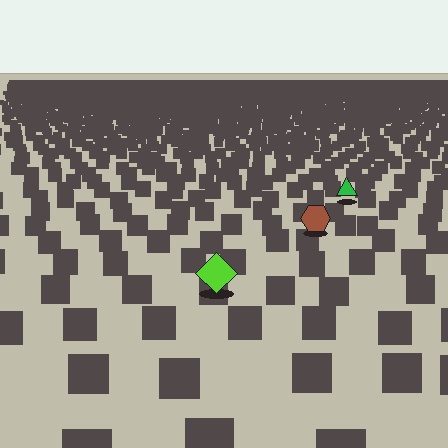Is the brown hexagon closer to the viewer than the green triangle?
Yes. The brown hexagon is closer — you can tell from the texture gradient: the ground texture is coarser near it.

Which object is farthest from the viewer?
The green triangle is farthest from the viewer. It appears smaller and the ground texture around it is denser.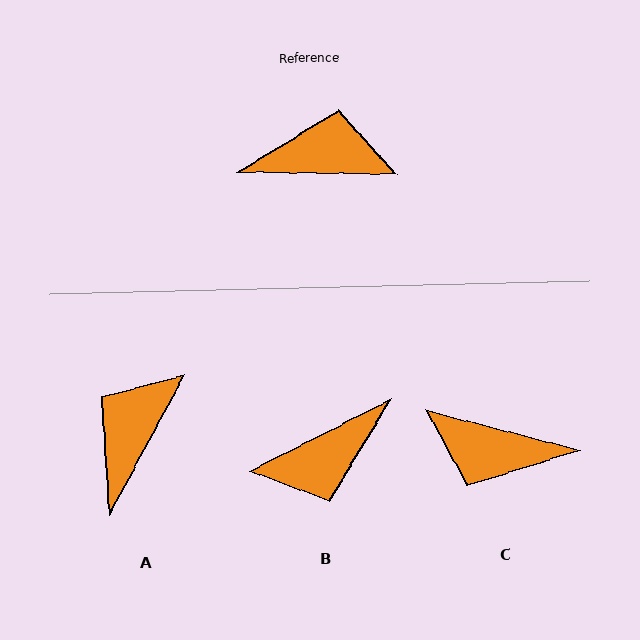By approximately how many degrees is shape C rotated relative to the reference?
Approximately 166 degrees counter-clockwise.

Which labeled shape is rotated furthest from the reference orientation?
C, about 166 degrees away.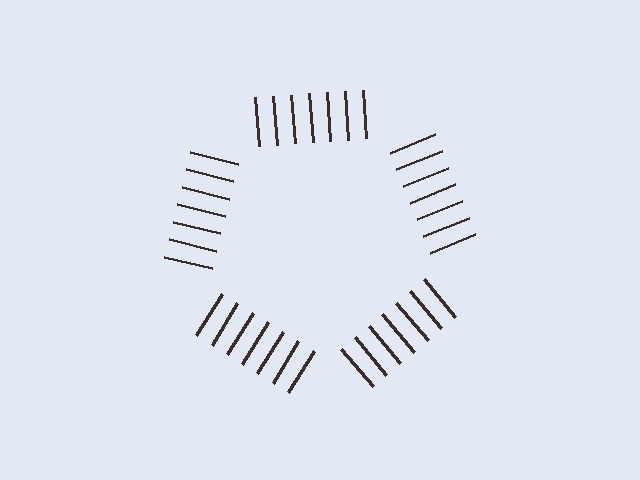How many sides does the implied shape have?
5 sides — the line-ends trace a pentagon.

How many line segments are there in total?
35 — 7 along each of the 5 edges.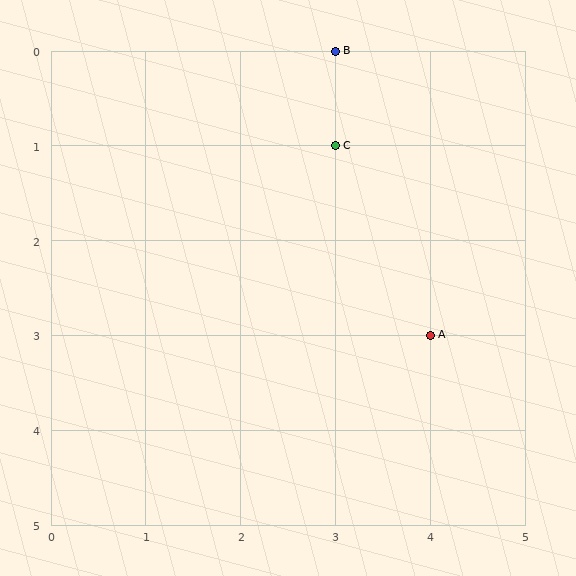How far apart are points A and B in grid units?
Points A and B are 1 column and 3 rows apart (about 3.2 grid units diagonally).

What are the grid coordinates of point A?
Point A is at grid coordinates (4, 3).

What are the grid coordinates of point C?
Point C is at grid coordinates (3, 1).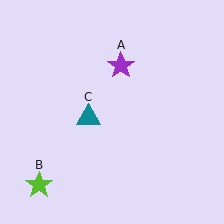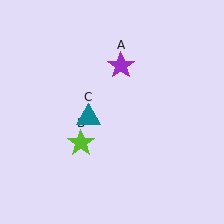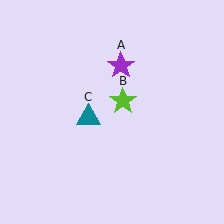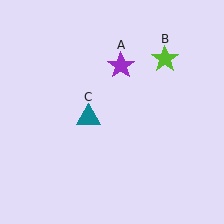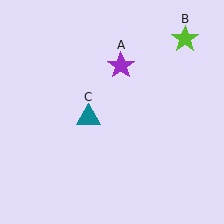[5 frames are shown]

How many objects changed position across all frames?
1 object changed position: lime star (object B).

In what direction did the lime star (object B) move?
The lime star (object B) moved up and to the right.